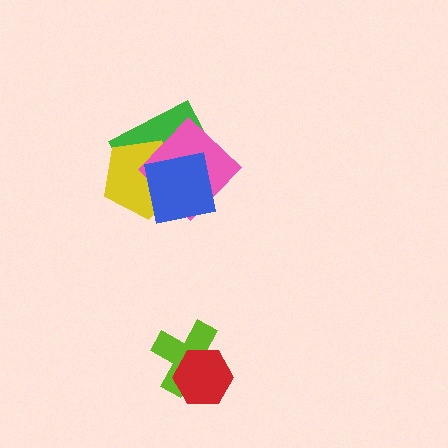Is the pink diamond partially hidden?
Yes, it is partially covered by another shape.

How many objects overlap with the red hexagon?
1 object overlaps with the red hexagon.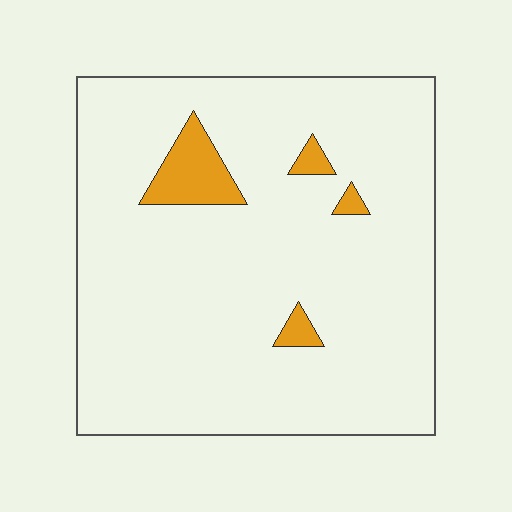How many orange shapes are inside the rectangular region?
4.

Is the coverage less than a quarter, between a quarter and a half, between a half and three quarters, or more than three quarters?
Less than a quarter.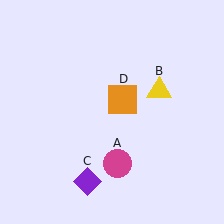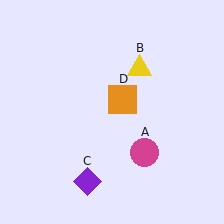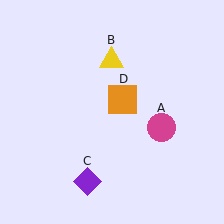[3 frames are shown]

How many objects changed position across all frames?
2 objects changed position: magenta circle (object A), yellow triangle (object B).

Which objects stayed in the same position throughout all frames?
Purple diamond (object C) and orange square (object D) remained stationary.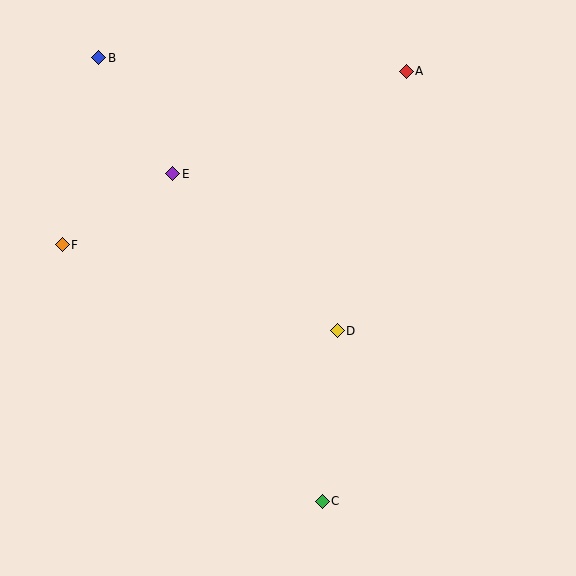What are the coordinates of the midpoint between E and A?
The midpoint between E and A is at (289, 123).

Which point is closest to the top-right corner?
Point A is closest to the top-right corner.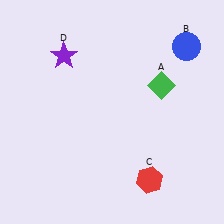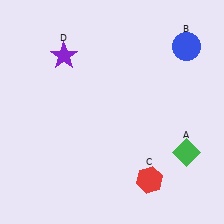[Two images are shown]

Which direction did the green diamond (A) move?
The green diamond (A) moved down.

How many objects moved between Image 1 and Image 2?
1 object moved between the two images.